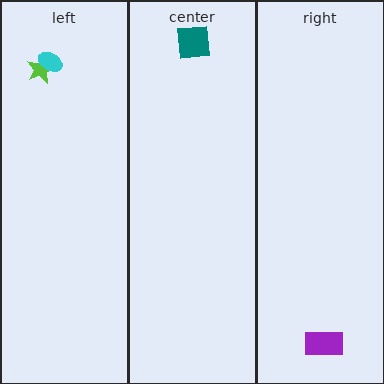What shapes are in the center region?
The teal square.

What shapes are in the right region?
The purple rectangle.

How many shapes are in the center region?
1.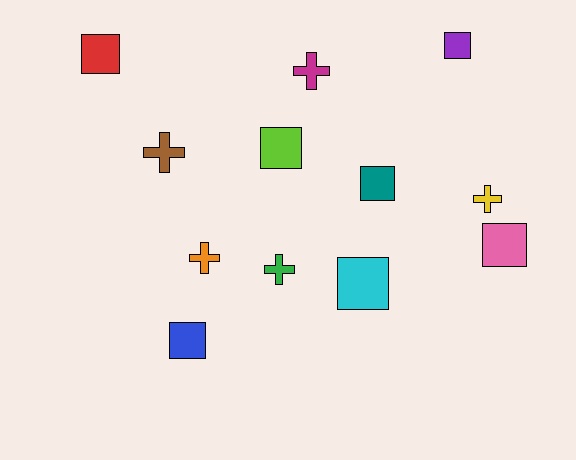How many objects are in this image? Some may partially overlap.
There are 12 objects.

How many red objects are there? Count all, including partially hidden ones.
There is 1 red object.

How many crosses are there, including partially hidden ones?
There are 5 crosses.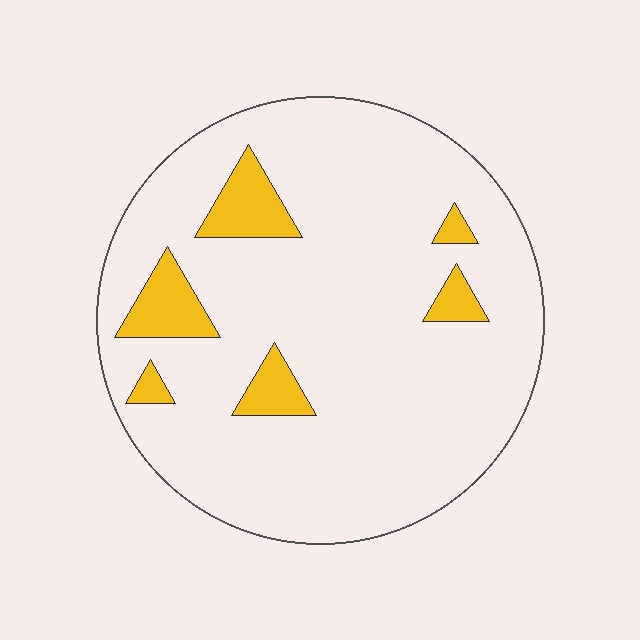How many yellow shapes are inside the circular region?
6.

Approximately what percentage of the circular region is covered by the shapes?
Approximately 10%.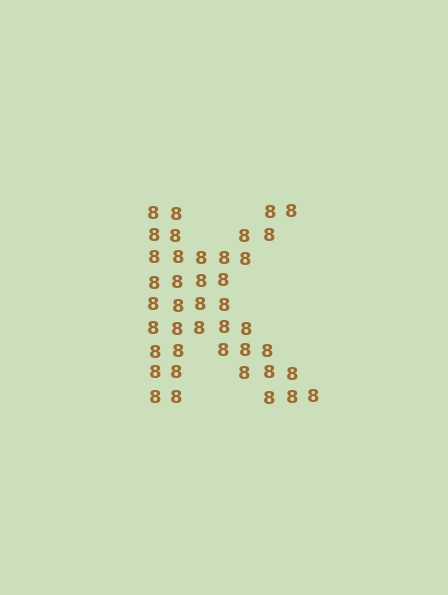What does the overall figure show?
The overall figure shows the letter K.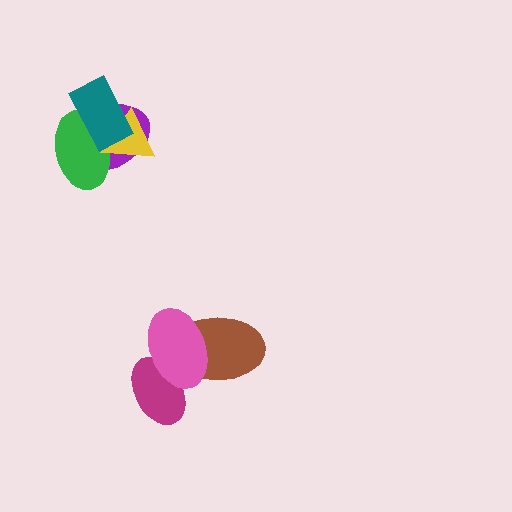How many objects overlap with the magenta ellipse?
2 objects overlap with the magenta ellipse.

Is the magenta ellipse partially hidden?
Yes, it is partially covered by another shape.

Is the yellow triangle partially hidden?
Yes, it is partially covered by another shape.